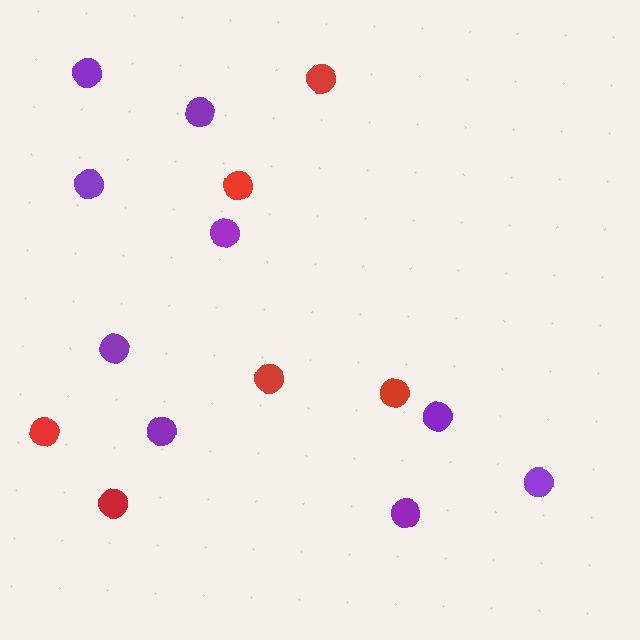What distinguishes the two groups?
There are 2 groups: one group of purple circles (9) and one group of red circles (6).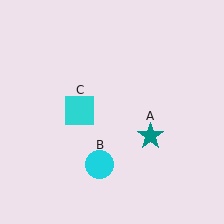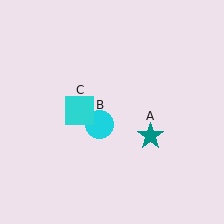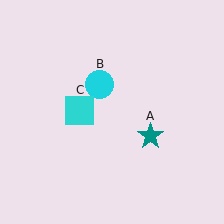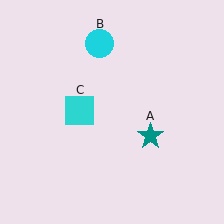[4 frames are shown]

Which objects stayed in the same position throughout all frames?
Teal star (object A) and cyan square (object C) remained stationary.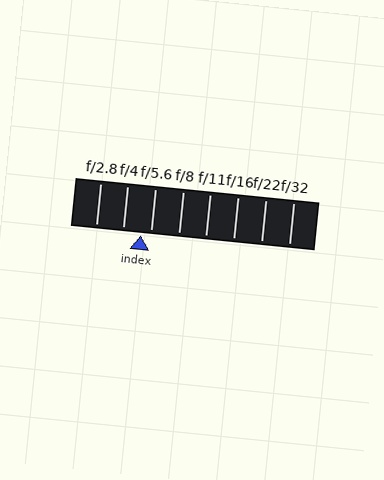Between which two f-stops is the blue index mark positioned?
The index mark is between f/4 and f/5.6.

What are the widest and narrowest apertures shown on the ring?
The widest aperture shown is f/2.8 and the narrowest is f/32.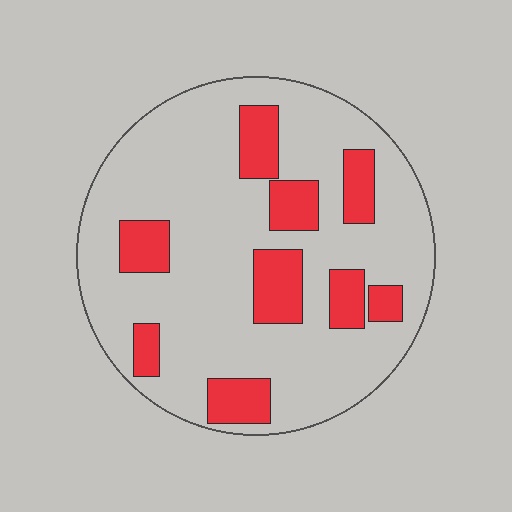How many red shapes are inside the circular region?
9.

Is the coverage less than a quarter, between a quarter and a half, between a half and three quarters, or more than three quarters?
Less than a quarter.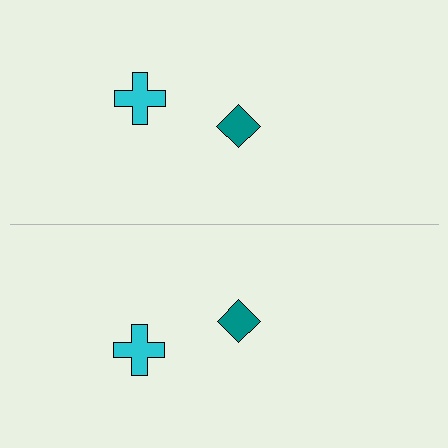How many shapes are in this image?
There are 4 shapes in this image.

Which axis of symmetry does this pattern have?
The pattern has a horizontal axis of symmetry running through the center of the image.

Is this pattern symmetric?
Yes, this pattern has bilateral (reflection) symmetry.